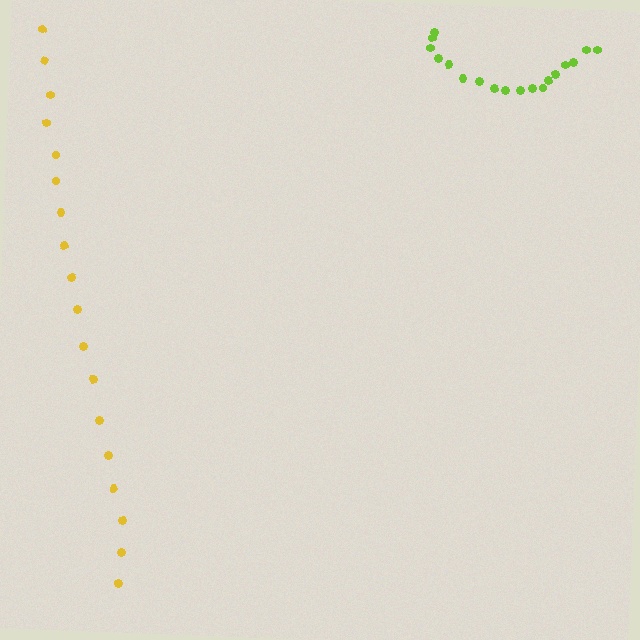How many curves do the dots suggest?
There are 2 distinct paths.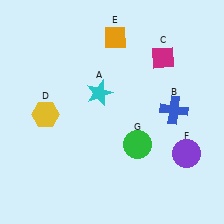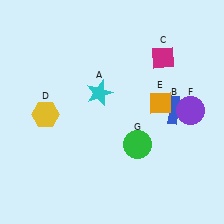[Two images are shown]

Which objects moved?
The objects that moved are: the orange diamond (E), the purple circle (F).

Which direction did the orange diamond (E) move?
The orange diamond (E) moved down.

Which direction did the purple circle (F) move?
The purple circle (F) moved up.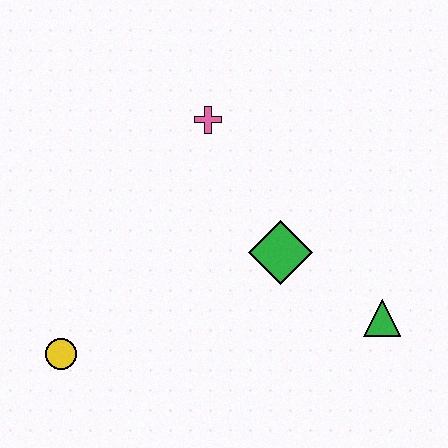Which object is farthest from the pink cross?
The yellow circle is farthest from the pink cross.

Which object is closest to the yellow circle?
The green diamond is closest to the yellow circle.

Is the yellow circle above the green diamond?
No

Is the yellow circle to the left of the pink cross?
Yes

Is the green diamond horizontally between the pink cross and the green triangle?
Yes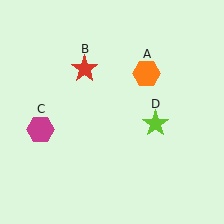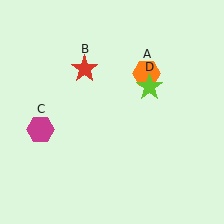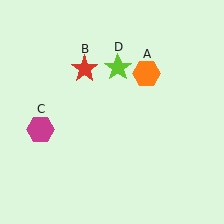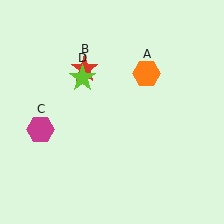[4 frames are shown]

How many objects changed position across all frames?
1 object changed position: lime star (object D).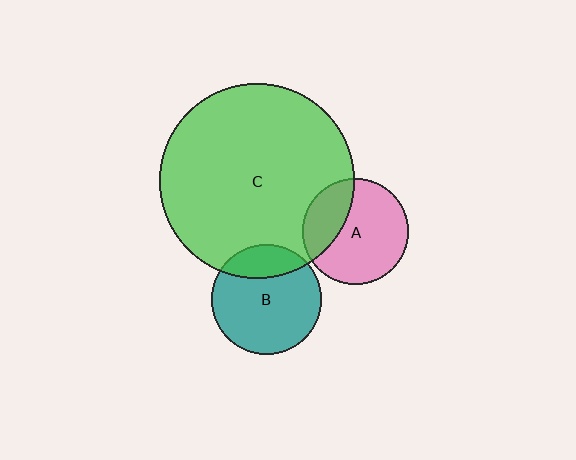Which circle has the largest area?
Circle C (green).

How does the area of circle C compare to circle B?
Approximately 3.1 times.